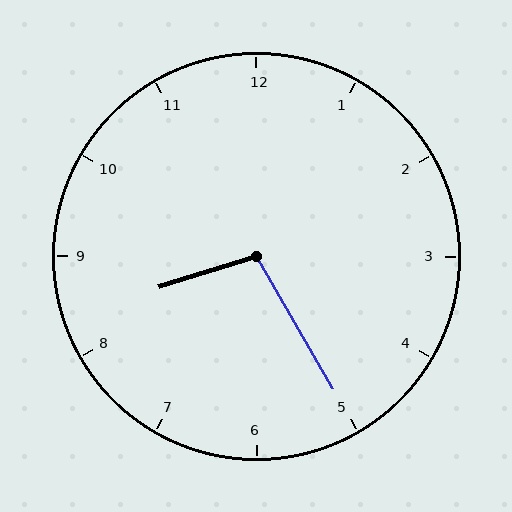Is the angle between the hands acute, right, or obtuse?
It is obtuse.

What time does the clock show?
8:25.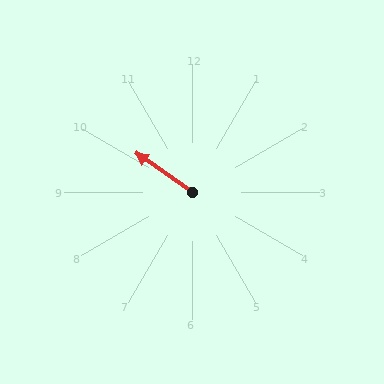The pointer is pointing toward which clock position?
Roughly 10 o'clock.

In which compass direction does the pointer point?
Northwest.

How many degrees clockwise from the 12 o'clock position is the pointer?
Approximately 305 degrees.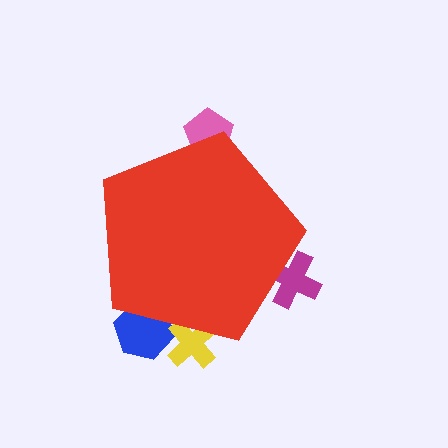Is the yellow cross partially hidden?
Yes, the yellow cross is partially hidden behind the red pentagon.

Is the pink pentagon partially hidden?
Yes, the pink pentagon is partially hidden behind the red pentagon.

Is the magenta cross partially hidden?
Yes, the magenta cross is partially hidden behind the red pentagon.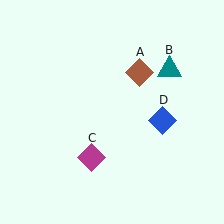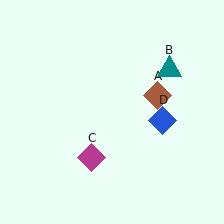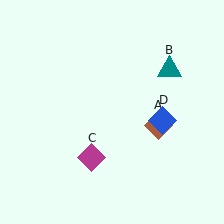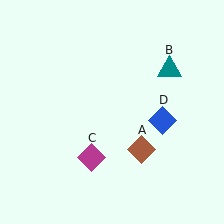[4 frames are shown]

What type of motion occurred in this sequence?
The brown diamond (object A) rotated clockwise around the center of the scene.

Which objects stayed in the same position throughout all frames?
Teal triangle (object B) and magenta diamond (object C) and blue diamond (object D) remained stationary.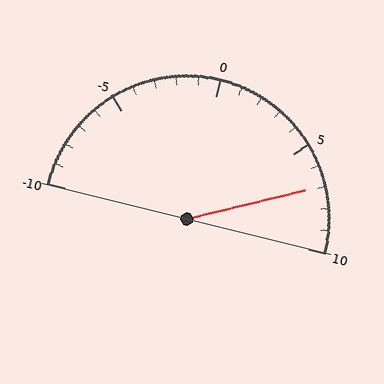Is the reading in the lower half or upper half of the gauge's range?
The reading is in the upper half of the range (-10 to 10).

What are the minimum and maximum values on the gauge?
The gauge ranges from -10 to 10.